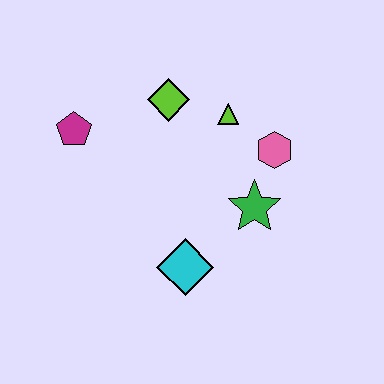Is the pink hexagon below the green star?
No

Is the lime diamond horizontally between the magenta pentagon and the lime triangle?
Yes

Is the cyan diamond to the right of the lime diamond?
Yes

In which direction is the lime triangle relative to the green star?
The lime triangle is above the green star.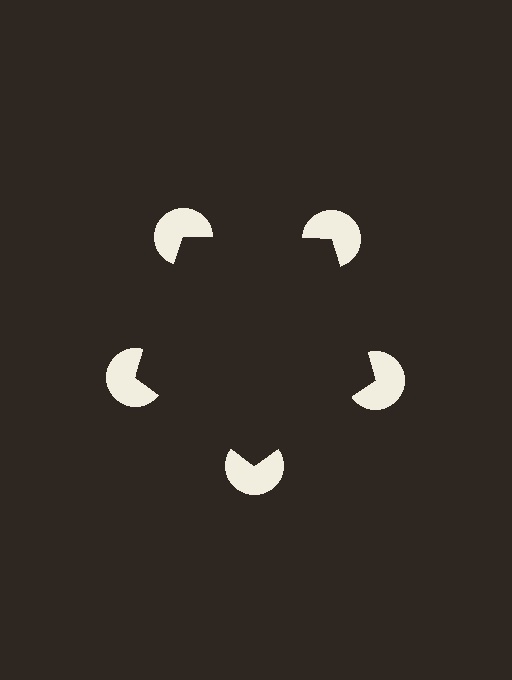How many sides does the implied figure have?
5 sides.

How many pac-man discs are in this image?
There are 5 — one at each vertex of the illusory pentagon.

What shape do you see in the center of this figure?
An illusory pentagon — its edges are inferred from the aligned wedge cuts in the pac-man discs, not physically drawn.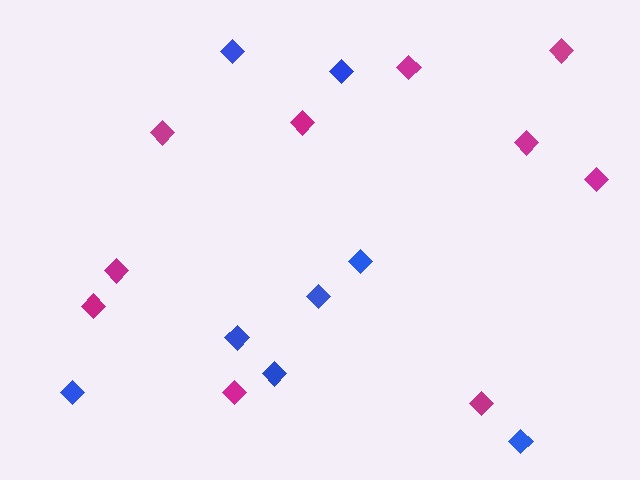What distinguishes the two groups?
There are 2 groups: one group of blue diamonds (8) and one group of magenta diamonds (10).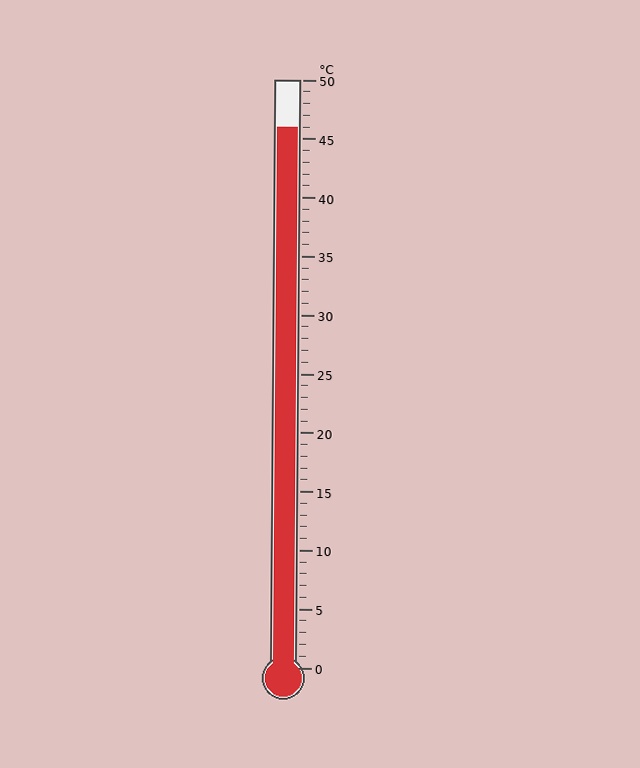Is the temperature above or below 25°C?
The temperature is above 25°C.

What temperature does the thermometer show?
The thermometer shows approximately 46°C.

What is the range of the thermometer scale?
The thermometer scale ranges from 0°C to 50°C.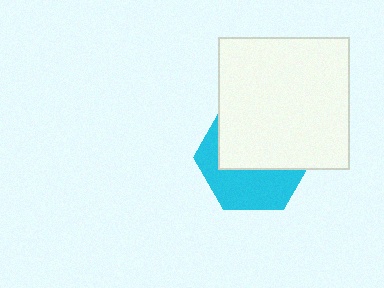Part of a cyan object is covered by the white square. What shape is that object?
It is a hexagon.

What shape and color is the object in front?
The object in front is a white square.